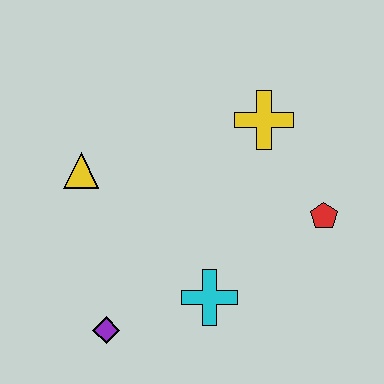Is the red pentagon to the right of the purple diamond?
Yes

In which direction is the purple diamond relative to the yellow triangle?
The purple diamond is below the yellow triangle.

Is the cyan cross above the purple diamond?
Yes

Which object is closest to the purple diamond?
The cyan cross is closest to the purple diamond.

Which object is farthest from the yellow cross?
The purple diamond is farthest from the yellow cross.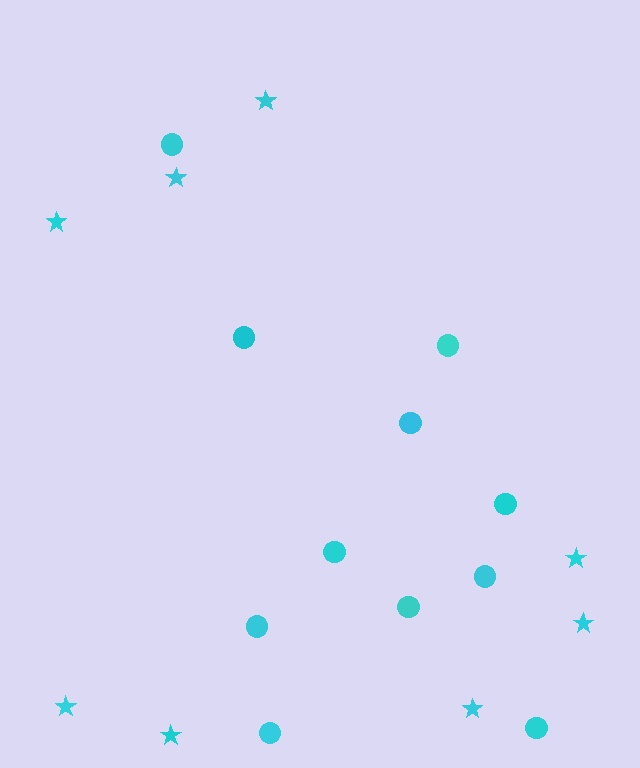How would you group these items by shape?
There are 2 groups: one group of circles (11) and one group of stars (8).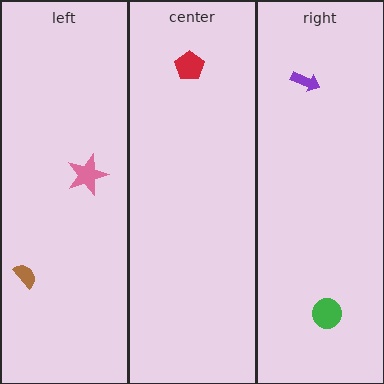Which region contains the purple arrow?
The right region.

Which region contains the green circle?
The right region.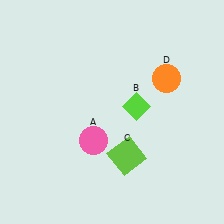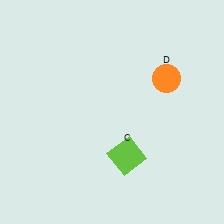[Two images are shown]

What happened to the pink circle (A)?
The pink circle (A) was removed in Image 2. It was in the bottom-left area of Image 1.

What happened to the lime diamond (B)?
The lime diamond (B) was removed in Image 2. It was in the top-right area of Image 1.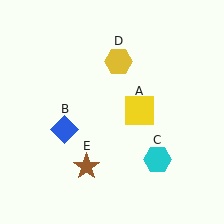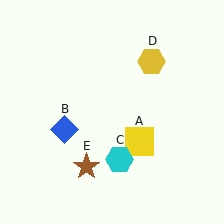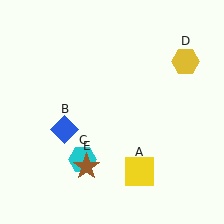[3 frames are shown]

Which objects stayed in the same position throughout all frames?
Blue diamond (object B) and brown star (object E) remained stationary.